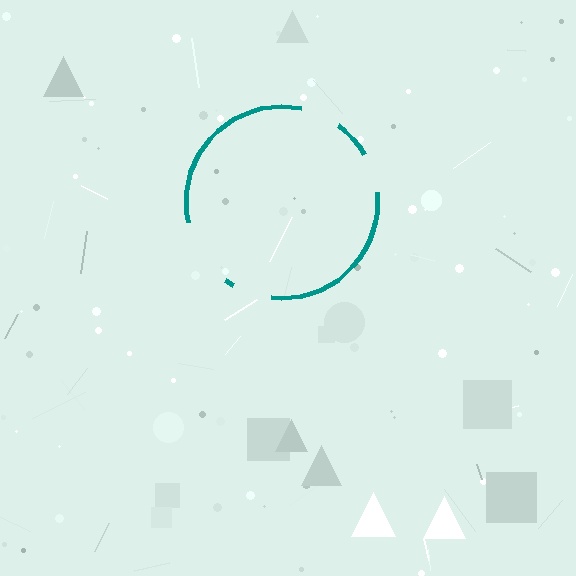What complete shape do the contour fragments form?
The contour fragments form a circle.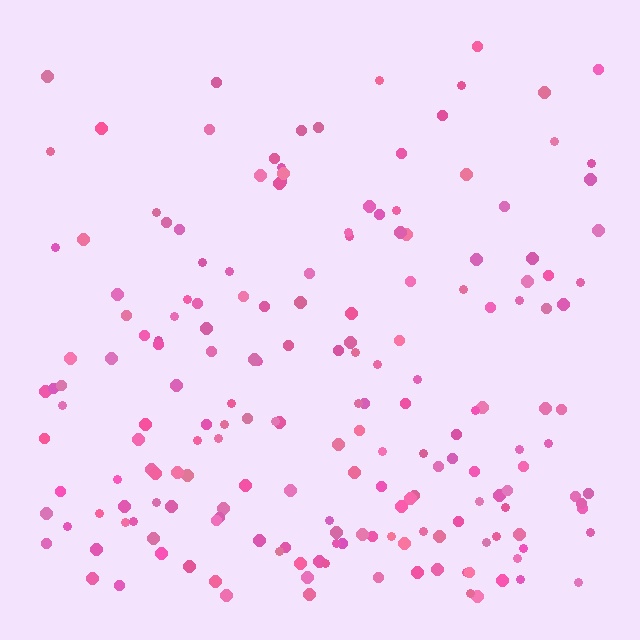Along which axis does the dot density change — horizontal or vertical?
Vertical.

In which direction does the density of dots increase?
From top to bottom, with the bottom side densest.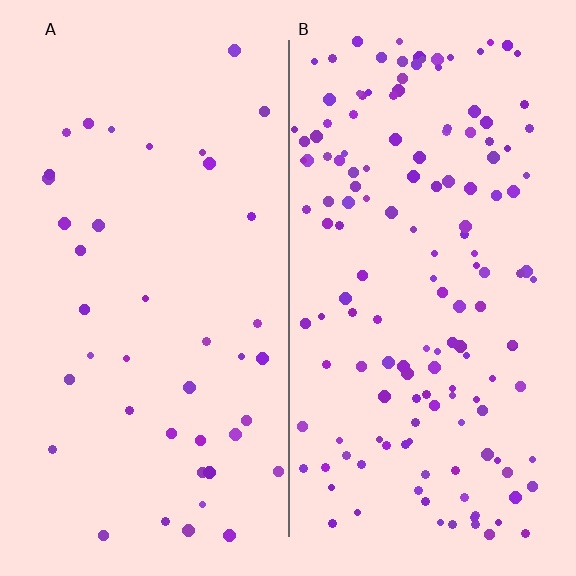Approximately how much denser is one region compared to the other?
Approximately 3.7× — region B over region A.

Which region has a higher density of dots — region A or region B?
B (the right).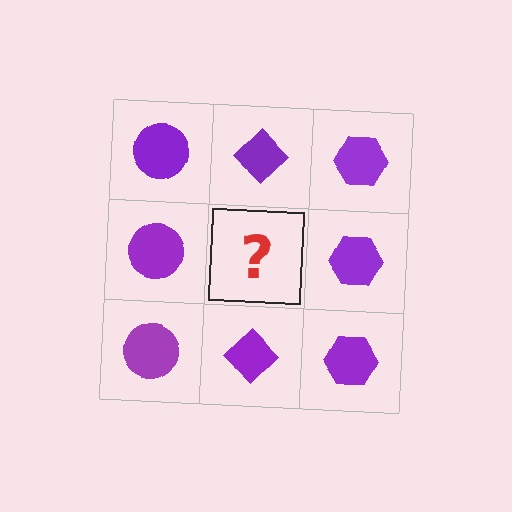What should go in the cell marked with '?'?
The missing cell should contain a purple diamond.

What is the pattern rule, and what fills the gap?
The rule is that each column has a consistent shape. The gap should be filled with a purple diamond.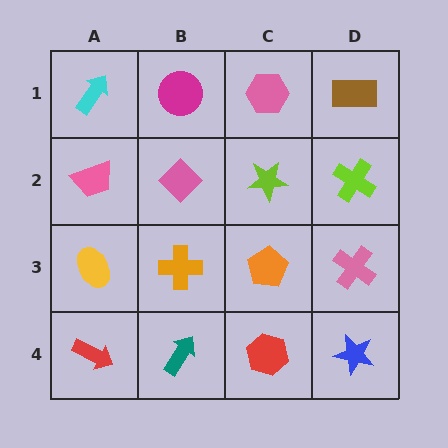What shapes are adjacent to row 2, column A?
A cyan arrow (row 1, column A), a yellow ellipse (row 3, column A), a pink diamond (row 2, column B).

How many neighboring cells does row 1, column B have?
3.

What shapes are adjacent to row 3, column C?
A lime star (row 2, column C), a red hexagon (row 4, column C), an orange cross (row 3, column B), a pink cross (row 3, column D).